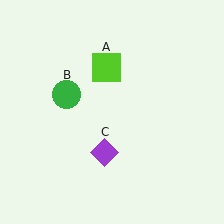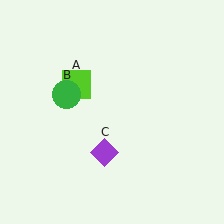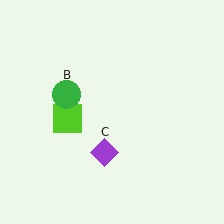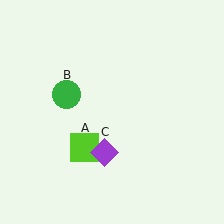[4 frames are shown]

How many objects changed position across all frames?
1 object changed position: lime square (object A).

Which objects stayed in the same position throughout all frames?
Green circle (object B) and purple diamond (object C) remained stationary.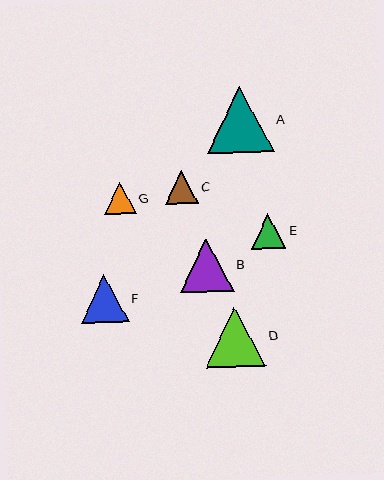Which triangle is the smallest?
Triangle G is the smallest with a size of approximately 32 pixels.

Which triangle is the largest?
Triangle A is the largest with a size of approximately 67 pixels.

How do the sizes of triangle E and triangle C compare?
Triangle E and triangle C are approximately the same size.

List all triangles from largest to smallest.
From largest to smallest: A, D, B, F, E, C, G.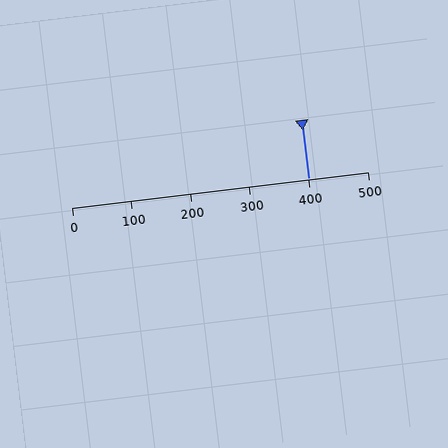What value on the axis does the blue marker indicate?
The marker indicates approximately 400.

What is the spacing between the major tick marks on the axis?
The major ticks are spaced 100 apart.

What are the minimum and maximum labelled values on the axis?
The axis runs from 0 to 500.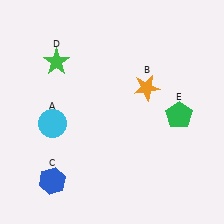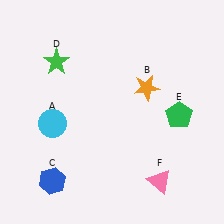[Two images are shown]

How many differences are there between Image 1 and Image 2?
There is 1 difference between the two images.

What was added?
A pink triangle (F) was added in Image 2.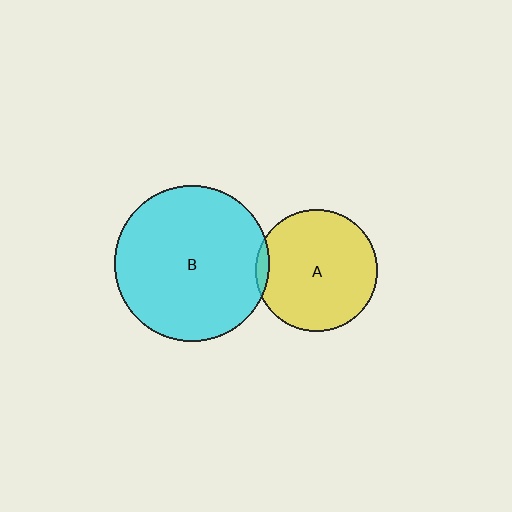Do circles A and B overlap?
Yes.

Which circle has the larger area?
Circle B (cyan).